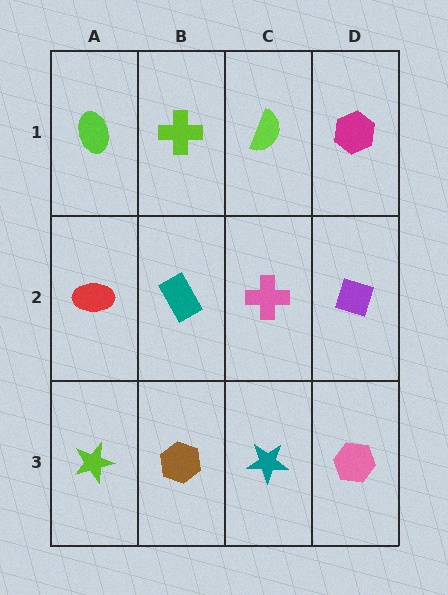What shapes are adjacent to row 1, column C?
A pink cross (row 2, column C), a lime cross (row 1, column B), a magenta hexagon (row 1, column D).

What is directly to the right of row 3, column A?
A brown hexagon.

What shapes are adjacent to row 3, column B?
A teal rectangle (row 2, column B), a lime star (row 3, column A), a teal star (row 3, column C).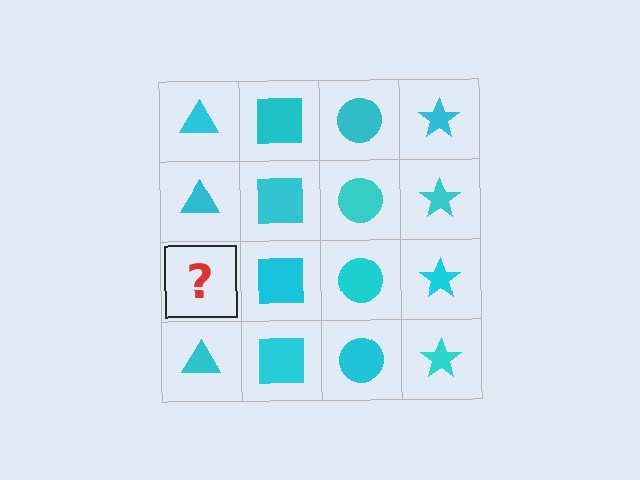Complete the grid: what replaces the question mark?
The question mark should be replaced with a cyan triangle.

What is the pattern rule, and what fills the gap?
The rule is that each column has a consistent shape. The gap should be filled with a cyan triangle.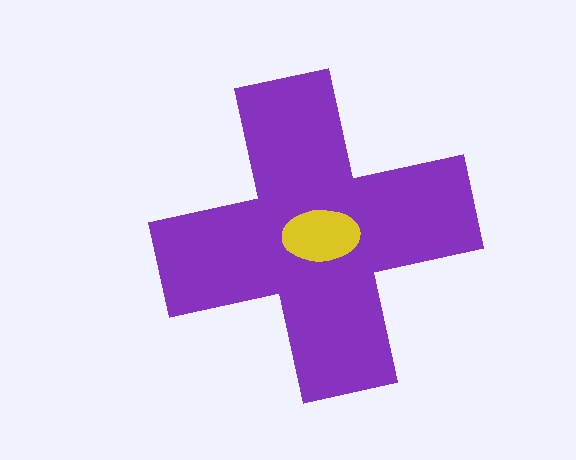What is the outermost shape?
The purple cross.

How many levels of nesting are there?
2.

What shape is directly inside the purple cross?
The yellow ellipse.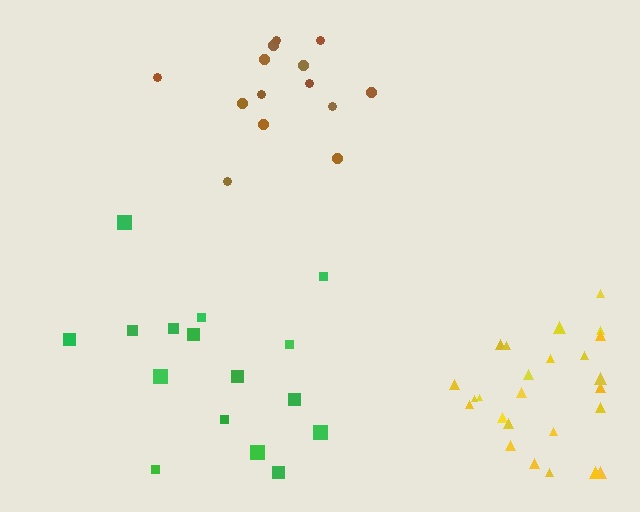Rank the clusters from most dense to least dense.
brown, yellow, green.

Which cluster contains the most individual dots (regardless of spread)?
Yellow (25).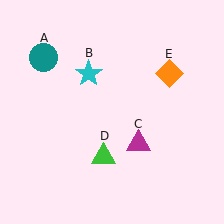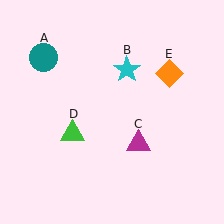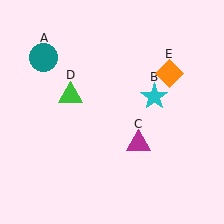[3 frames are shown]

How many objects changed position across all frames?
2 objects changed position: cyan star (object B), green triangle (object D).